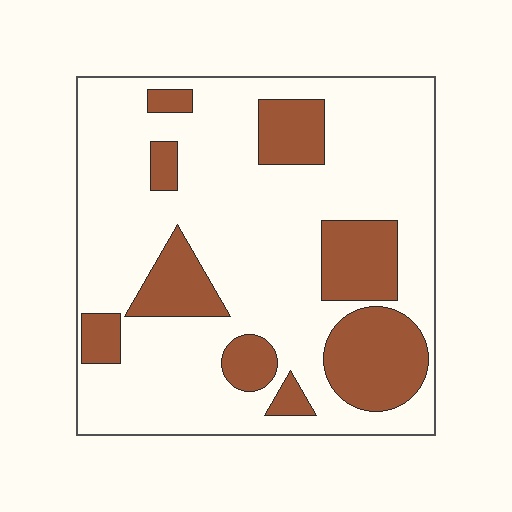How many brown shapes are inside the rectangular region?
9.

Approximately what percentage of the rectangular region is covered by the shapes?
Approximately 25%.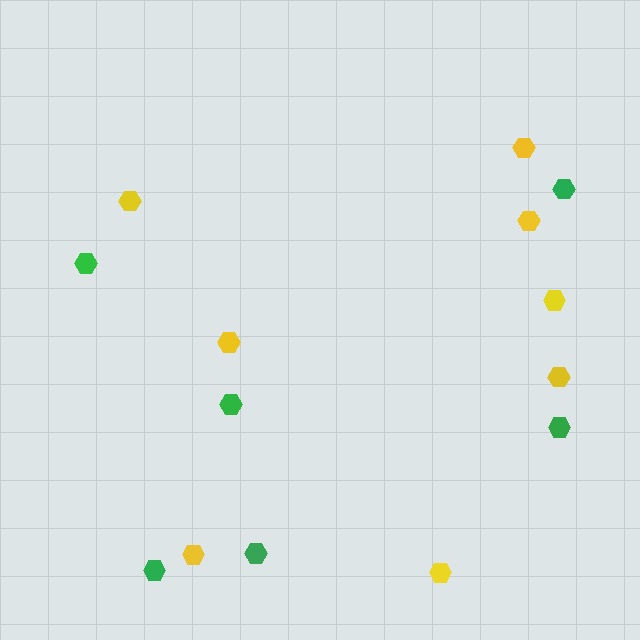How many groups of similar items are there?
There are 2 groups: one group of yellow hexagons (8) and one group of green hexagons (6).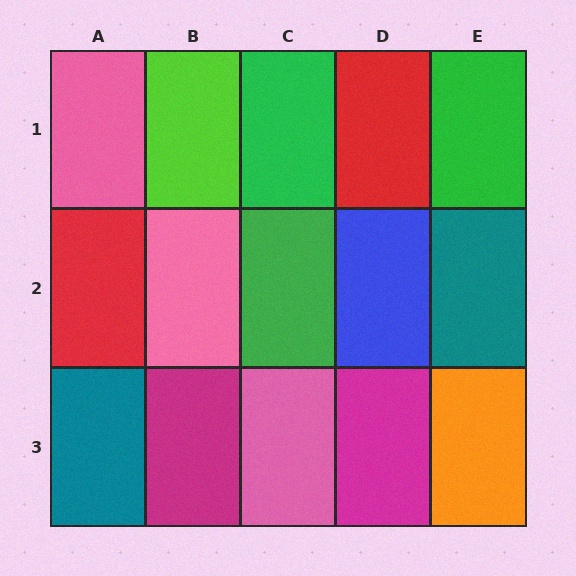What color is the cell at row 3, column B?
Magenta.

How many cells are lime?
1 cell is lime.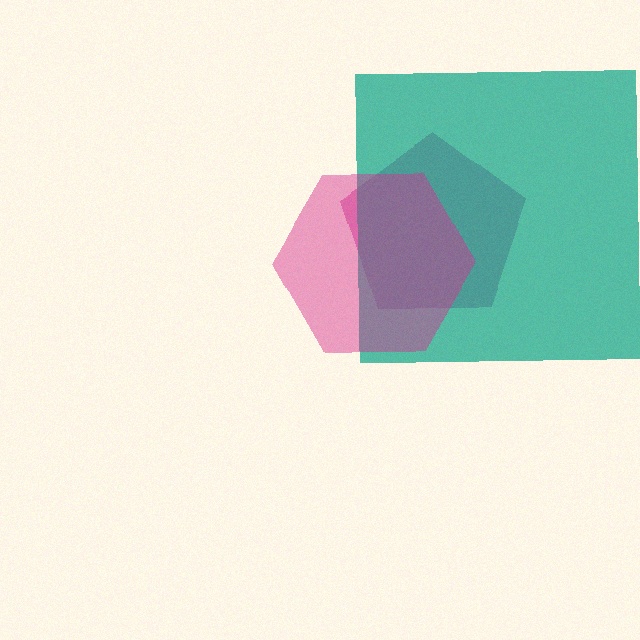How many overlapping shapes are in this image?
There are 3 overlapping shapes in the image.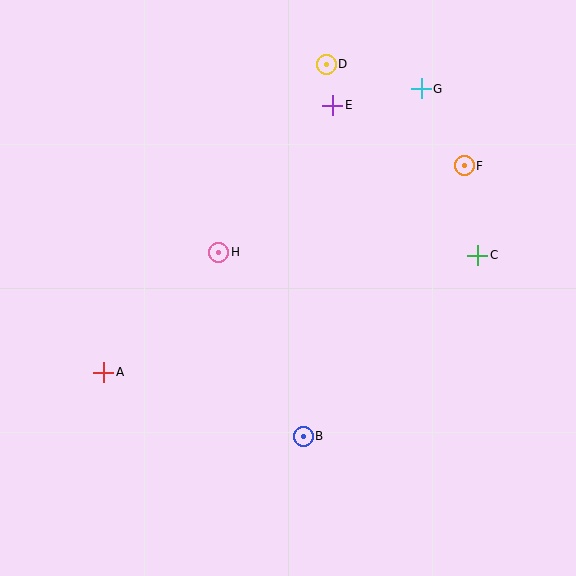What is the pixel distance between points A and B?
The distance between A and B is 209 pixels.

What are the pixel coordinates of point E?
Point E is at (333, 106).